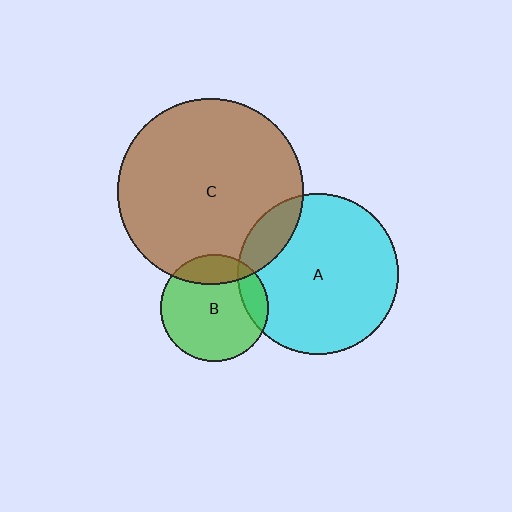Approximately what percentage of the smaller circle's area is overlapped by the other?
Approximately 15%.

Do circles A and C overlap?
Yes.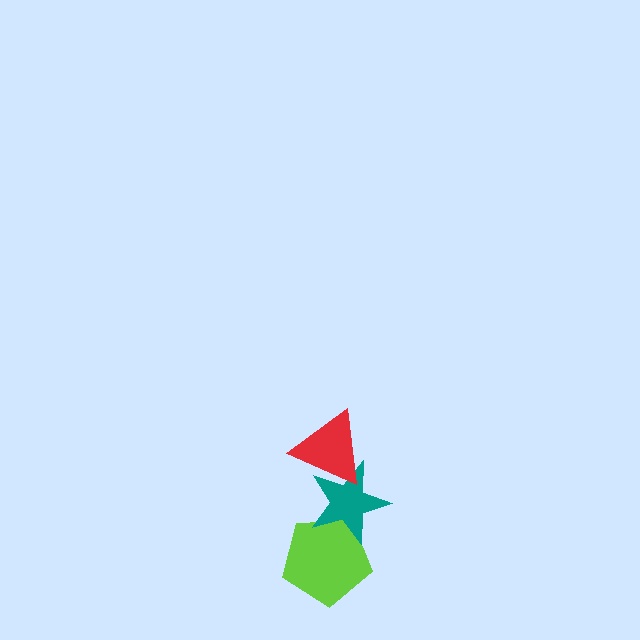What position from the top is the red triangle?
The red triangle is 1st from the top.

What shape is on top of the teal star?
The red triangle is on top of the teal star.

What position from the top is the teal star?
The teal star is 2nd from the top.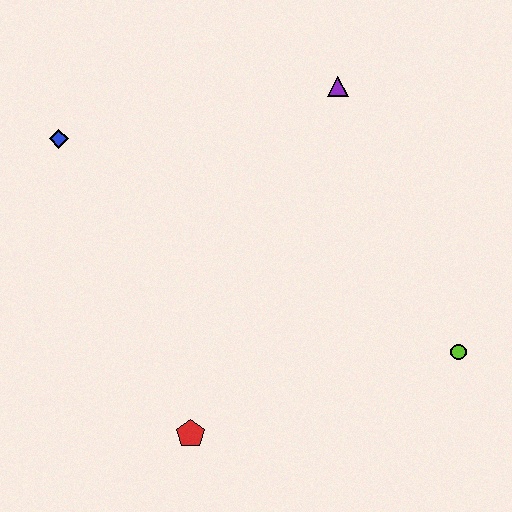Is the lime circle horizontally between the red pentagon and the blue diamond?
No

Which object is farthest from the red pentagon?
The purple triangle is farthest from the red pentagon.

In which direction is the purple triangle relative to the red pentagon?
The purple triangle is above the red pentagon.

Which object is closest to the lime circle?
The red pentagon is closest to the lime circle.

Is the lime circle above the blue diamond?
No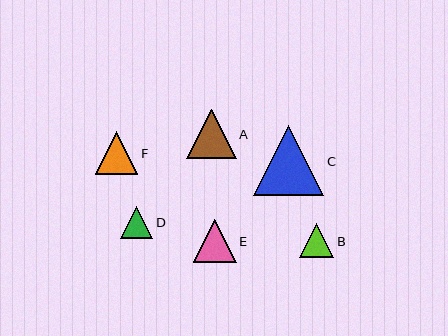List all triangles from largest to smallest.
From largest to smallest: C, A, E, F, B, D.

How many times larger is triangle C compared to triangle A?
Triangle C is approximately 1.4 times the size of triangle A.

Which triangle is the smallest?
Triangle D is the smallest with a size of approximately 32 pixels.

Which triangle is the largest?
Triangle C is the largest with a size of approximately 70 pixels.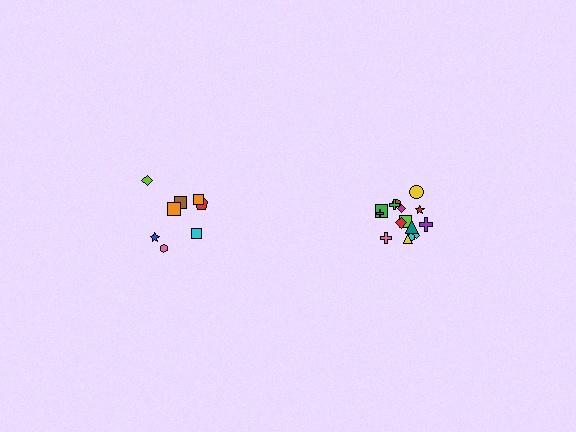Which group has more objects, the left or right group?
The right group.